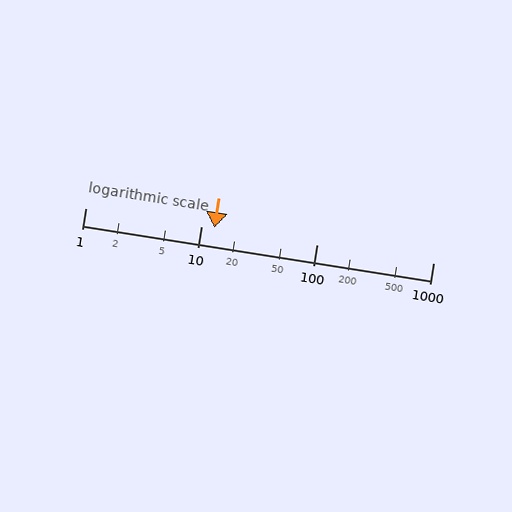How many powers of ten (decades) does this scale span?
The scale spans 3 decades, from 1 to 1000.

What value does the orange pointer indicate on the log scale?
The pointer indicates approximately 13.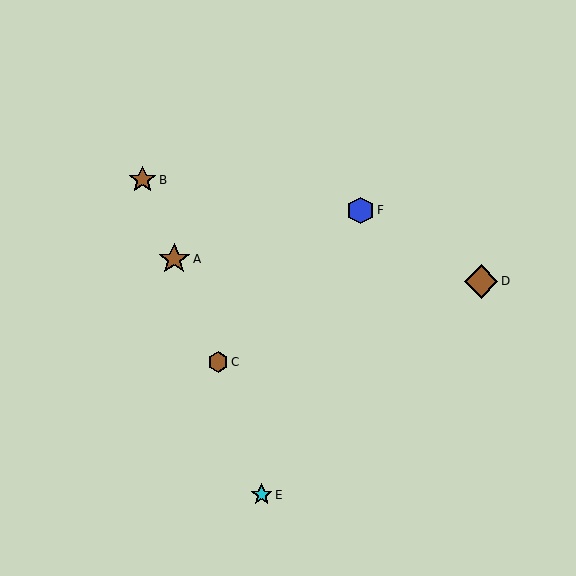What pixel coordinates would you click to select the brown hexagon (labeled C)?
Click at (218, 362) to select the brown hexagon C.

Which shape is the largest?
The brown diamond (labeled D) is the largest.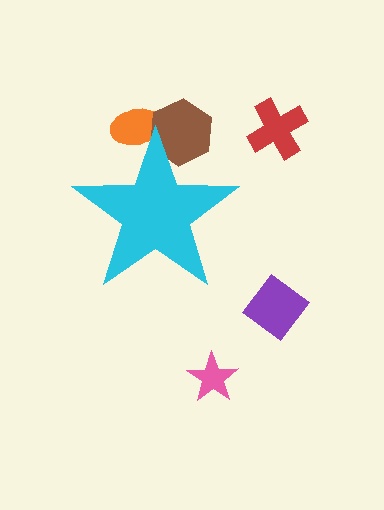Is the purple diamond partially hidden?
No, the purple diamond is fully visible.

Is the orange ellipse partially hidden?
Yes, the orange ellipse is partially hidden behind the cyan star.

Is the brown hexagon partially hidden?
Yes, the brown hexagon is partially hidden behind the cyan star.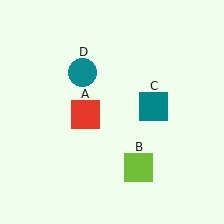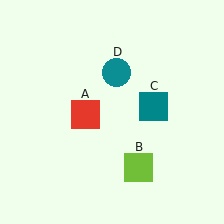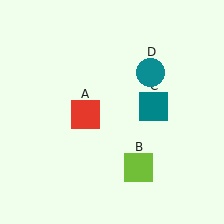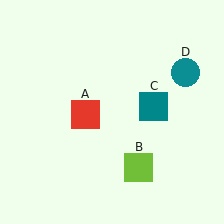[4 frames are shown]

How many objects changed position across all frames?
1 object changed position: teal circle (object D).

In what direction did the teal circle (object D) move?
The teal circle (object D) moved right.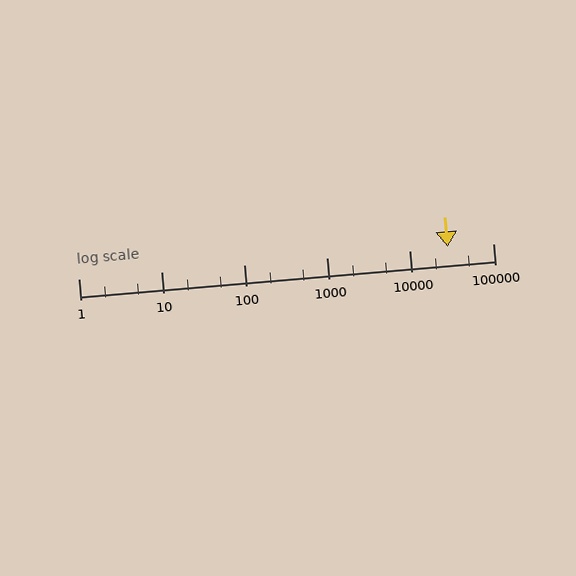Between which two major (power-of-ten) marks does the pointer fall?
The pointer is between 10000 and 100000.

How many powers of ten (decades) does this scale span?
The scale spans 5 decades, from 1 to 100000.